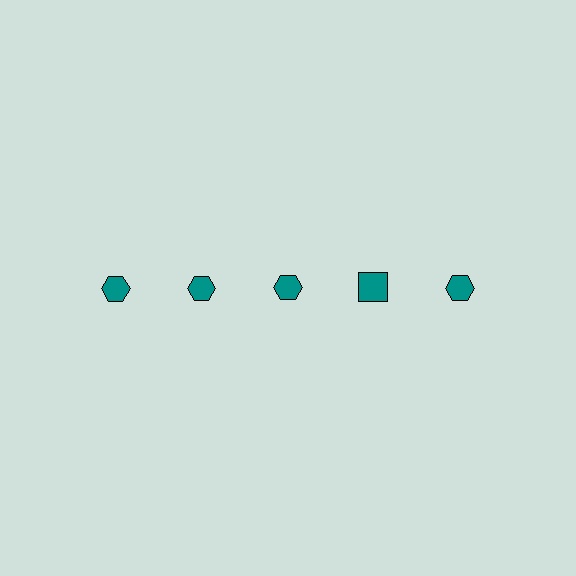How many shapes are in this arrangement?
There are 5 shapes arranged in a grid pattern.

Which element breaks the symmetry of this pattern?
The teal square in the top row, second from right column breaks the symmetry. All other shapes are teal hexagons.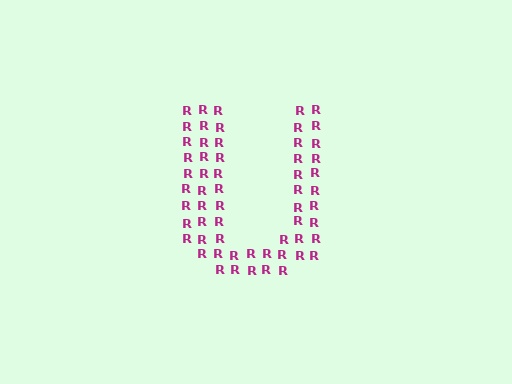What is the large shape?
The large shape is the letter U.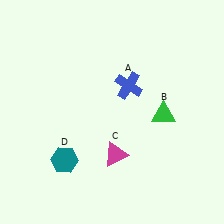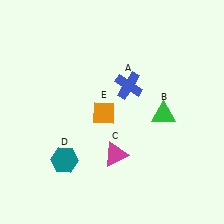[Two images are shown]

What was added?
An orange diamond (E) was added in Image 2.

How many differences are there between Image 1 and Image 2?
There is 1 difference between the two images.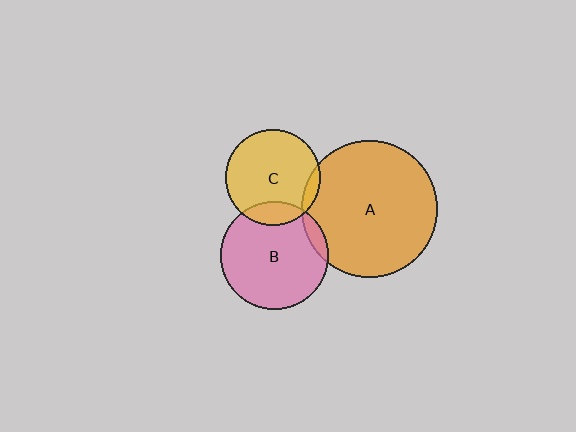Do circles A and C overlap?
Yes.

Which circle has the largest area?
Circle A (orange).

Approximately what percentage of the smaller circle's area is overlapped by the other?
Approximately 10%.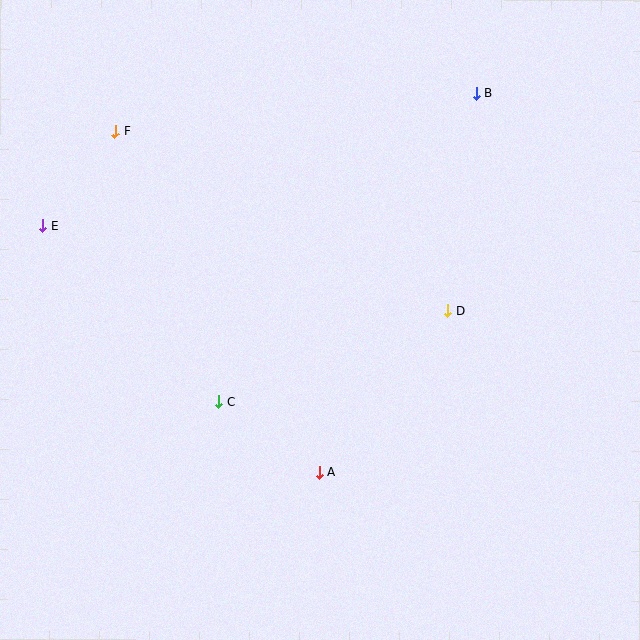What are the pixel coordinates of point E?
Point E is at (43, 226).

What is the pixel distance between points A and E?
The distance between A and E is 370 pixels.